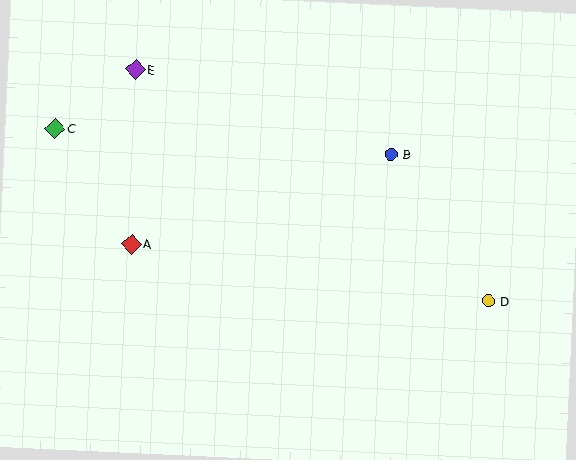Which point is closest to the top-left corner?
Point C is closest to the top-left corner.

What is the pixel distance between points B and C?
The distance between B and C is 336 pixels.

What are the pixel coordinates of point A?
Point A is at (131, 244).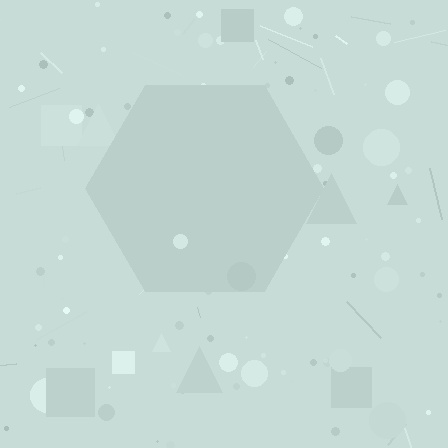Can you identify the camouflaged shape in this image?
The camouflaged shape is a hexagon.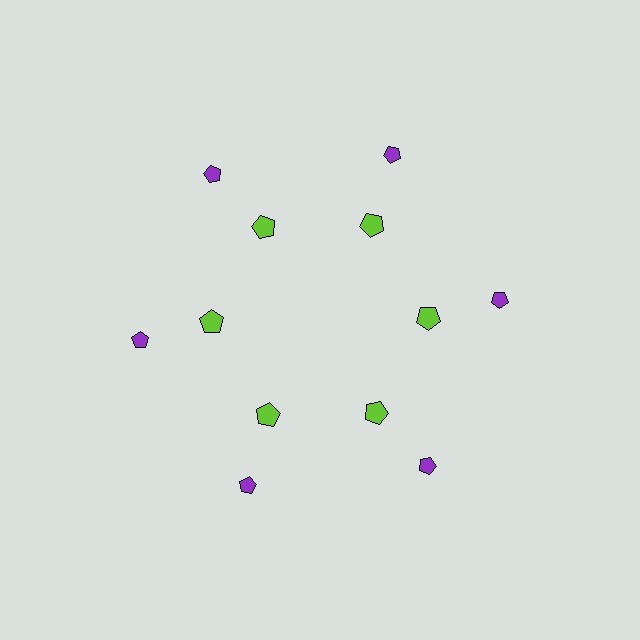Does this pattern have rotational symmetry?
Yes, this pattern has 6-fold rotational symmetry. It looks the same after rotating 60 degrees around the center.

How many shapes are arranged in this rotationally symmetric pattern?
There are 12 shapes, arranged in 6 groups of 2.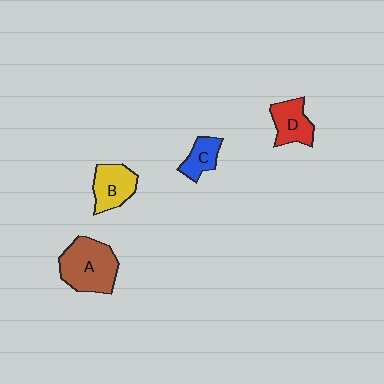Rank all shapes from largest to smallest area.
From largest to smallest: A (brown), B (yellow), D (red), C (blue).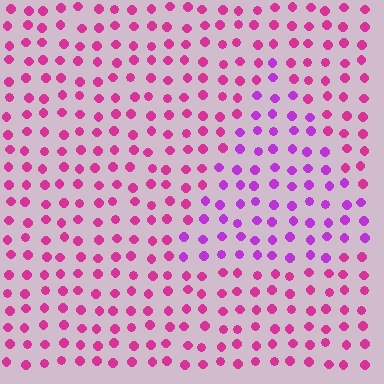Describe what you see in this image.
The image is filled with small magenta elements in a uniform arrangement. A triangle-shaped region is visible where the elements are tinted to a slightly different hue, forming a subtle color boundary.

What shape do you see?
I see a triangle.